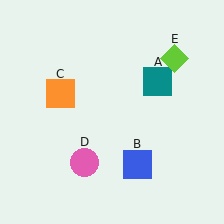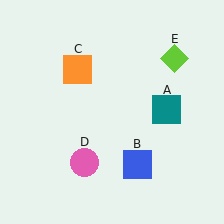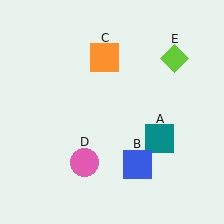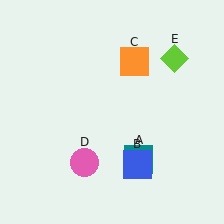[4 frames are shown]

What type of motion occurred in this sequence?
The teal square (object A), orange square (object C) rotated clockwise around the center of the scene.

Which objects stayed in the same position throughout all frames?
Blue square (object B) and pink circle (object D) and lime diamond (object E) remained stationary.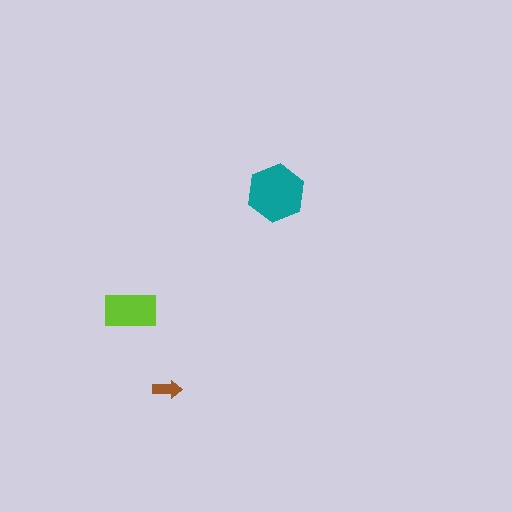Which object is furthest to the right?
The teal hexagon is rightmost.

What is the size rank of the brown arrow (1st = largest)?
3rd.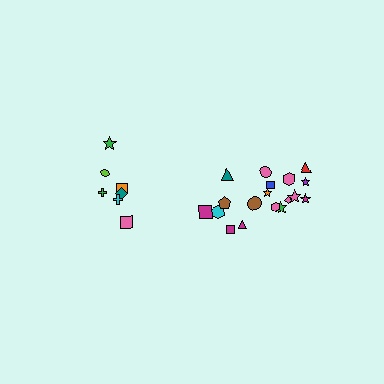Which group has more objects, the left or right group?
The right group.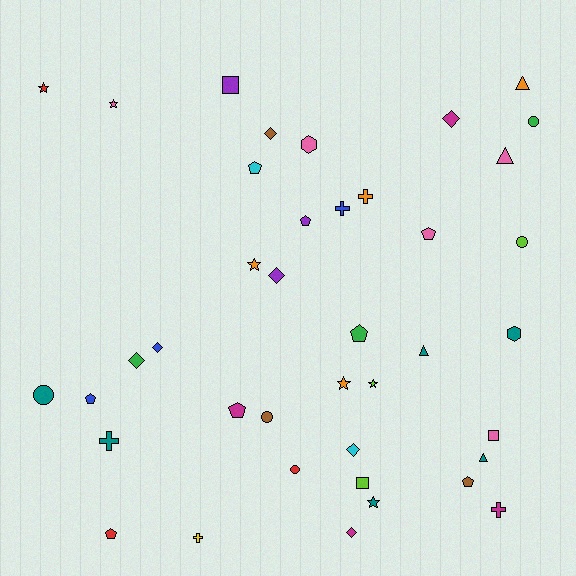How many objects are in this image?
There are 40 objects.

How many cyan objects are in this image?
There are 2 cyan objects.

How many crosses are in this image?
There are 5 crosses.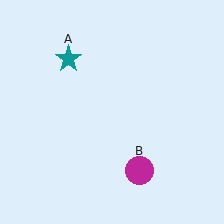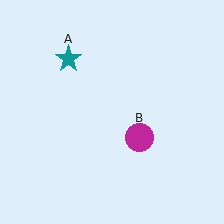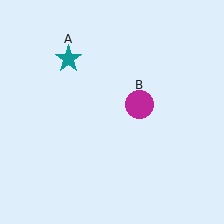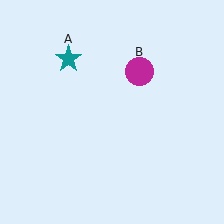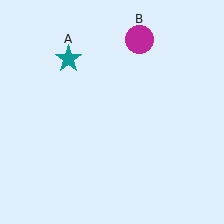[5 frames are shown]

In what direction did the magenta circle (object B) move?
The magenta circle (object B) moved up.